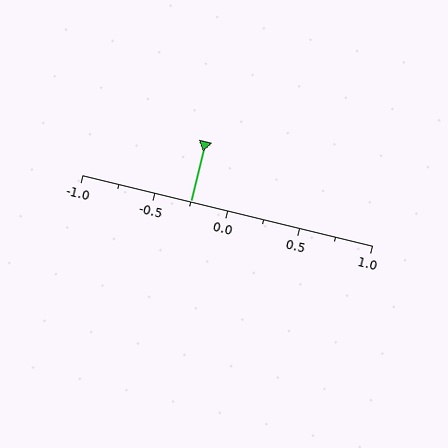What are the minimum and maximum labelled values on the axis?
The axis runs from -1.0 to 1.0.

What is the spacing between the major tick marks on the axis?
The major ticks are spaced 0.5 apart.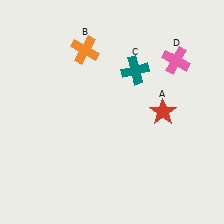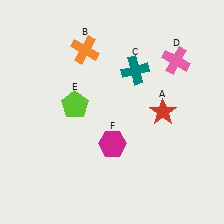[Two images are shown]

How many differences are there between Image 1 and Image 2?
There are 2 differences between the two images.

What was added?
A lime pentagon (E), a magenta hexagon (F) were added in Image 2.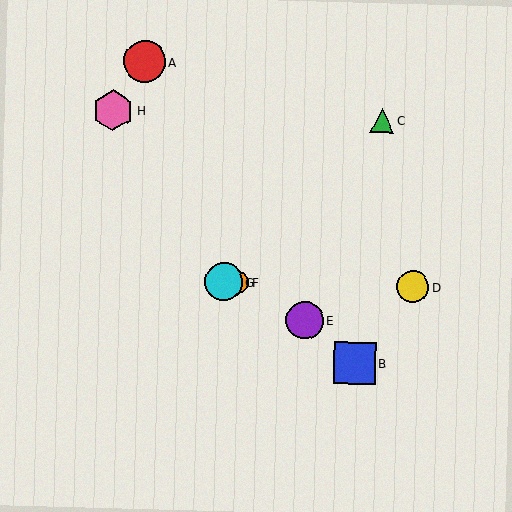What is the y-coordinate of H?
Object H is at y≈110.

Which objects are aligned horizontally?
Objects D, F, G are aligned horizontally.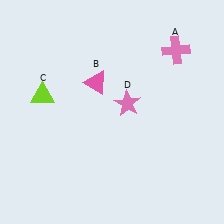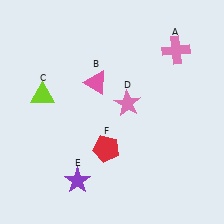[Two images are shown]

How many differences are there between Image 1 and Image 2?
There are 2 differences between the two images.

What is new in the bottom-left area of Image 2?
A red pentagon (F) was added in the bottom-left area of Image 2.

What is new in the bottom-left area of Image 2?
A purple star (E) was added in the bottom-left area of Image 2.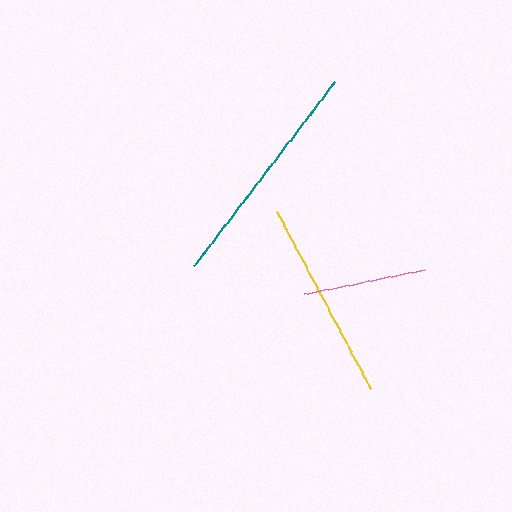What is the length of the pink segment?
The pink segment is approximately 123 pixels long.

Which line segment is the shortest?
The pink line is the shortest at approximately 123 pixels.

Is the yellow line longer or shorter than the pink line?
The yellow line is longer than the pink line.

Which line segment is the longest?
The teal line is the longest at approximately 232 pixels.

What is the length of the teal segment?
The teal segment is approximately 232 pixels long.